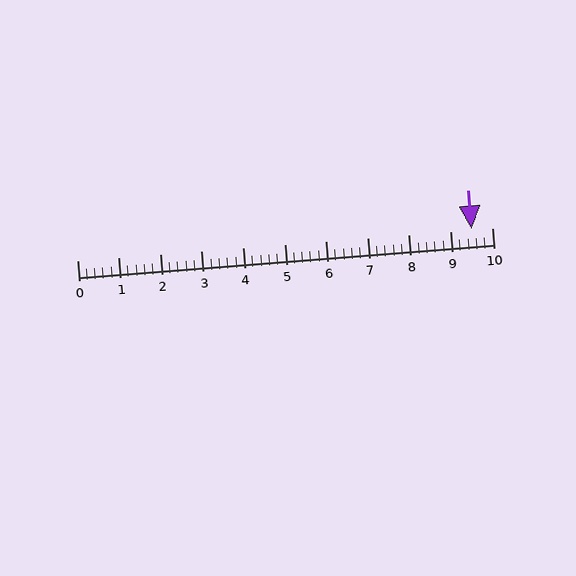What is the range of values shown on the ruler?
The ruler shows values from 0 to 10.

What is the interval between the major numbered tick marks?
The major tick marks are spaced 1 units apart.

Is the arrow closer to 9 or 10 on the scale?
The arrow is closer to 10.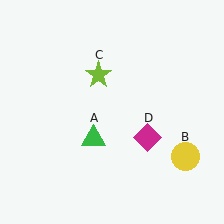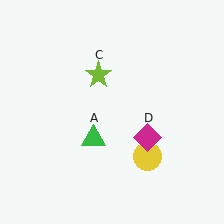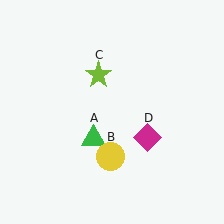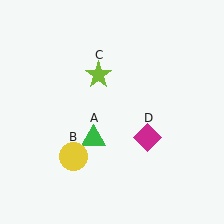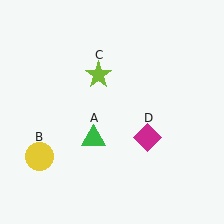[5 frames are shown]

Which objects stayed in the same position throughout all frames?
Green triangle (object A) and lime star (object C) and magenta diamond (object D) remained stationary.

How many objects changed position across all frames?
1 object changed position: yellow circle (object B).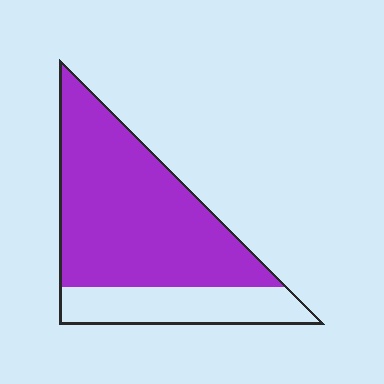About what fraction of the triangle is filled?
About three quarters (3/4).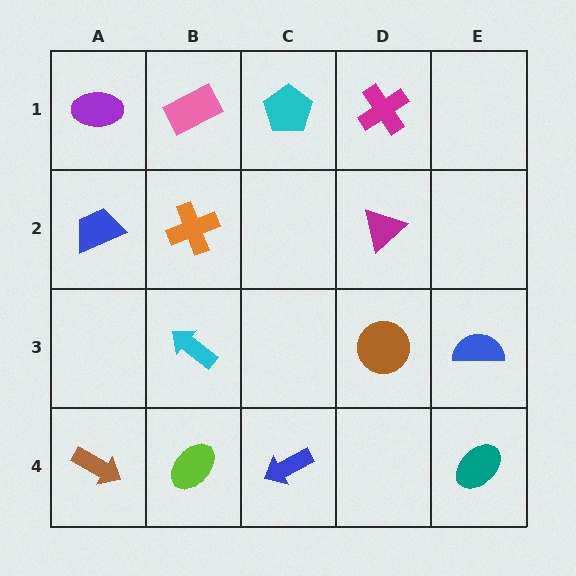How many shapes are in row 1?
4 shapes.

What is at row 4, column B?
A lime ellipse.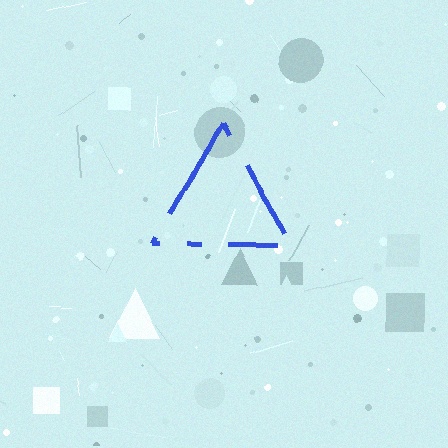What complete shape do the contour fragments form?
The contour fragments form a triangle.